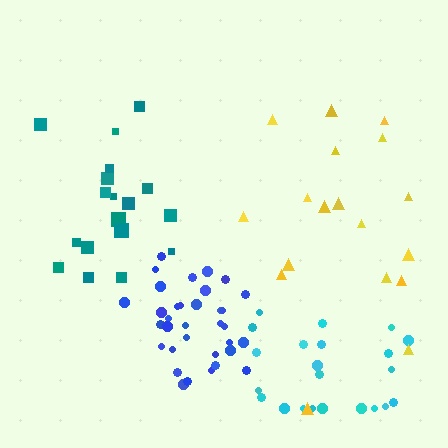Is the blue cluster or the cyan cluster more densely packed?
Blue.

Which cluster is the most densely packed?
Blue.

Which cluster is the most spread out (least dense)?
Yellow.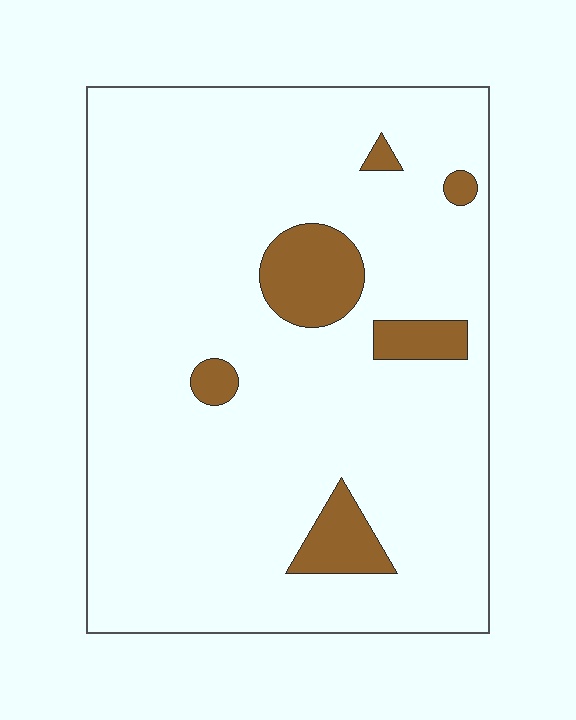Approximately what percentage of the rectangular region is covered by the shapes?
Approximately 10%.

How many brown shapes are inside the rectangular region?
6.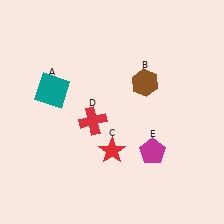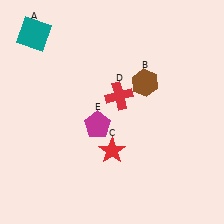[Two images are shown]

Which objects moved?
The objects that moved are: the teal square (A), the red cross (D), the magenta pentagon (E).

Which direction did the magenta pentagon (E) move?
The magenta pentagon (E) moved left.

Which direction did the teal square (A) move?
The teal square (A) moved up.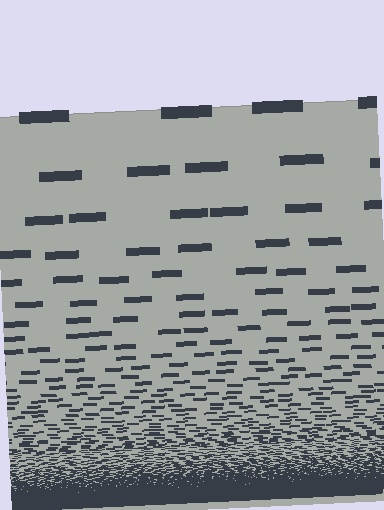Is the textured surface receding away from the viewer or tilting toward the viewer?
The surface appears to tilt toward the viewer. Texture elements get larger and sparser toward the top.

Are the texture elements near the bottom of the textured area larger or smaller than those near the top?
Smaller. The gradient is inverted — elements near the bottom are smaller and denser.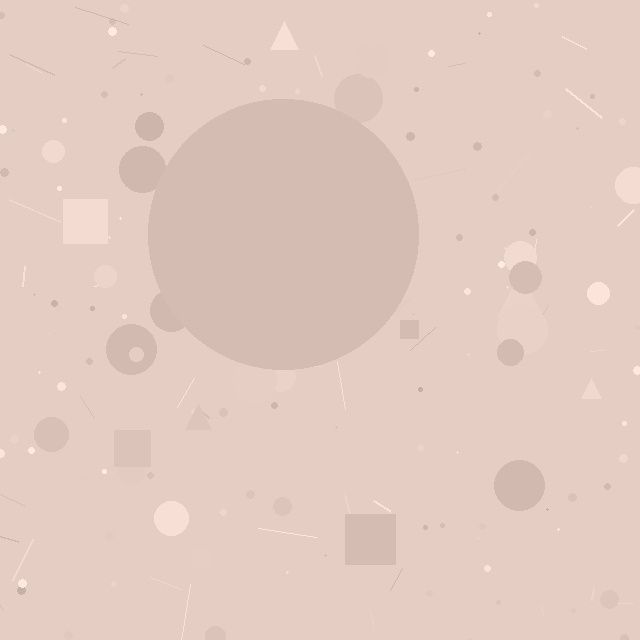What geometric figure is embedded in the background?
A circle is embedded in the background.